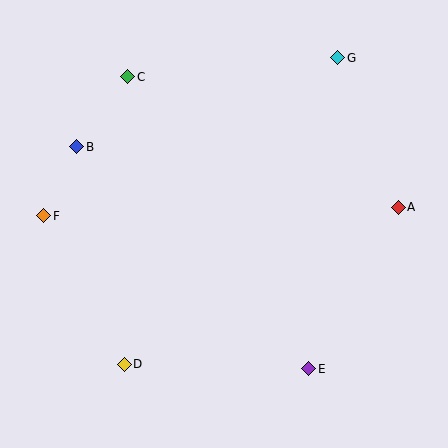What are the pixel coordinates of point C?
Point C is at (128, 77).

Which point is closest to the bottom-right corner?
Point E is closest to the bottom-right corner.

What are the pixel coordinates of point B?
Point B is at (77, 147).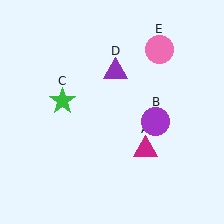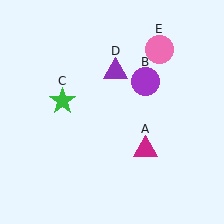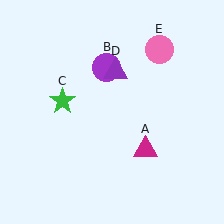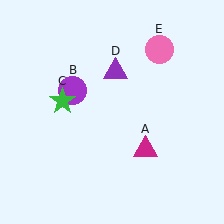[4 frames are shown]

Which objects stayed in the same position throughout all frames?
Magenta triangle (object A) and green star (object C) and purple triangle (object D) and pink circle (object E) remained stationary.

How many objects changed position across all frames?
1 object changed position: purple circle (object B).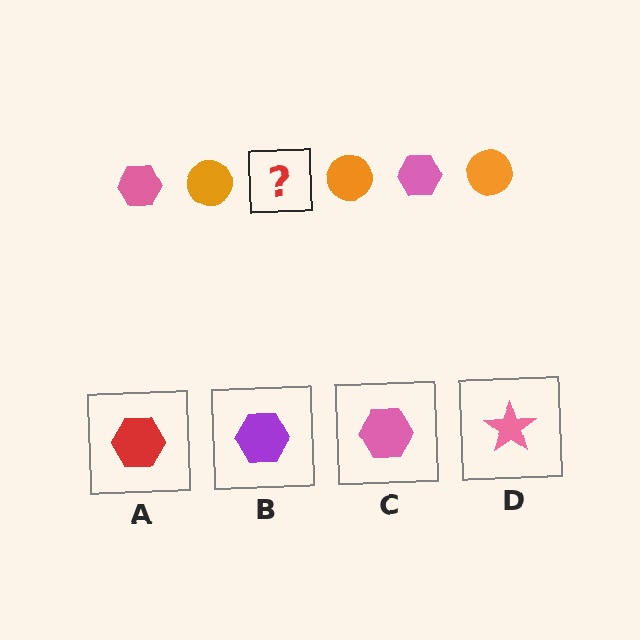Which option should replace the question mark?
Option C.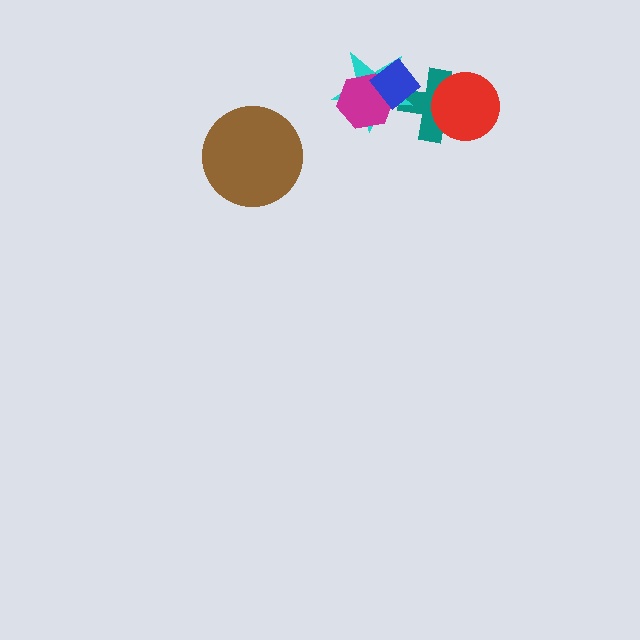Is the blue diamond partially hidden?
No, no other shape covers it.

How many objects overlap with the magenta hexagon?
2 objects overlap with the magenta hexagon.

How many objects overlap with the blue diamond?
3 objects overlap with the blue diamond.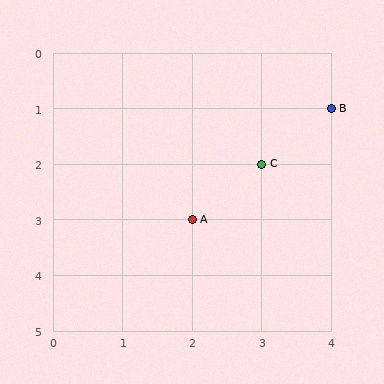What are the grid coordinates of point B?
Point B is at grid coordinates (4, 1).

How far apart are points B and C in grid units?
Points B and C are 1 column and 1 row apart (about 1.4 grid units diagonally).